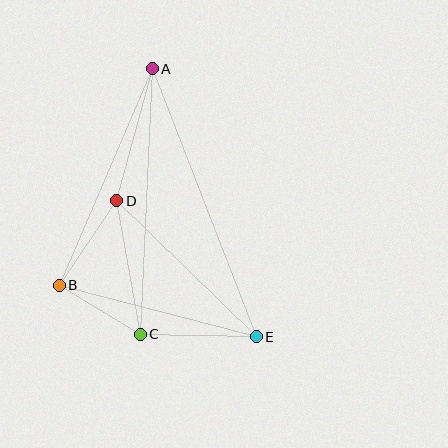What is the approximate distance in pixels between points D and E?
The distance between D and E is approximately 195 pixels.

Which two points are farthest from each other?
Points A and E are farthest from each other.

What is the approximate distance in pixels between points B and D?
The distance between B and D is approximately 102 pixels.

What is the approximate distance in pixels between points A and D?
The distance between A and D is approximately 137 pixels.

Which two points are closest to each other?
Points B and C are closest to each other.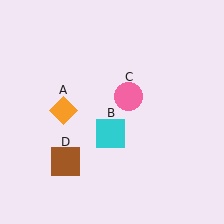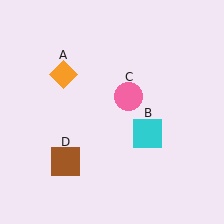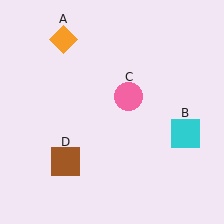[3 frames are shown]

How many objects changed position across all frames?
2 objects changed position: orange diamond (object A), cyan square (object B).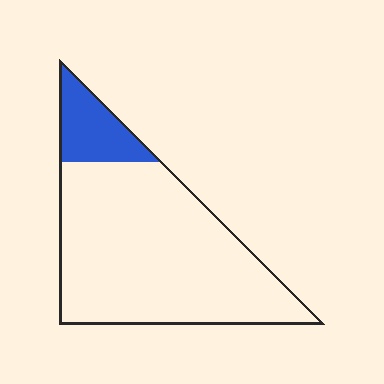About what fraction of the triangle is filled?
About one sixth (1/6).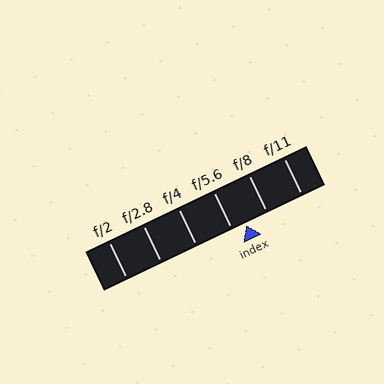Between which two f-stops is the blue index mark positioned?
The index mark is between f/5.6 and f/8.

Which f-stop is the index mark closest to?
The index mark is closest to f/5.6.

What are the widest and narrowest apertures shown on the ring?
The widest aperture shown is f/2 and the narrowest is f/11.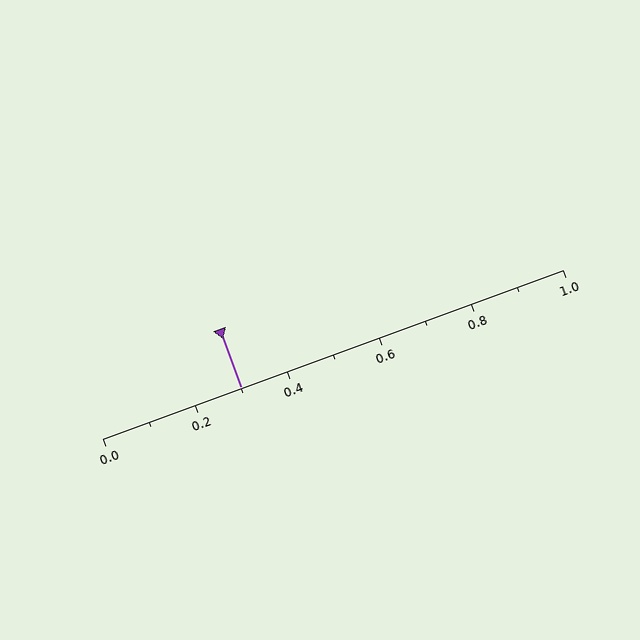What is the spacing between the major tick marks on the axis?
The major ticks are spaced 0.2 apart.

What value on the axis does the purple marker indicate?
The marker indicates approximately 0.3.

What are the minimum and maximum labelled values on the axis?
The axis runs from 0.0 to 1.0.